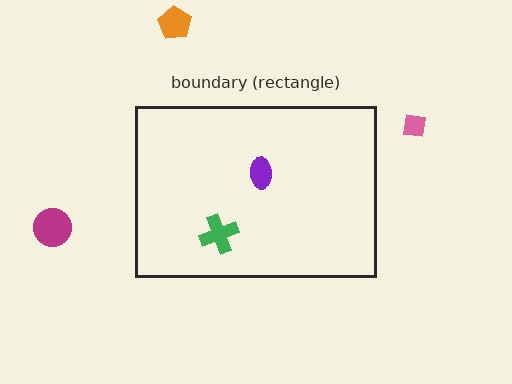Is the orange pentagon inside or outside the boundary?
Outside.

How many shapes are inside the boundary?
2 inside, 3 outside.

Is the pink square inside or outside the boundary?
Outside.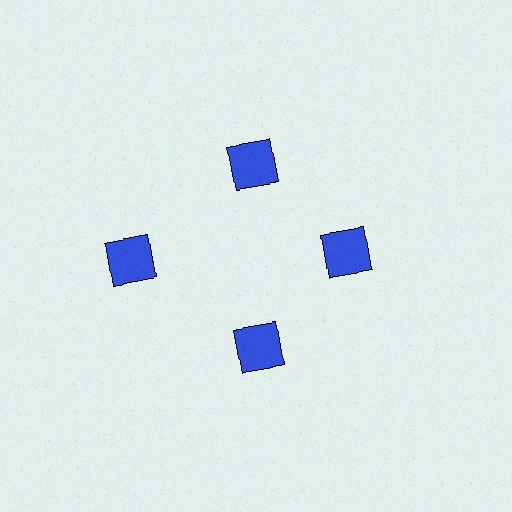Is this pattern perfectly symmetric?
No. The 4 blue squares are arranged in a ring, but one element near the 9 o'clock position is pushed outward from the center, breaking the 4-fold rotational symmetry.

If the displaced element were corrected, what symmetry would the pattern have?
It would have 4-fold rotational symmetry — the pattern would map onto itself every 90 degrees.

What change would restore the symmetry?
The symmetry would be restored by moving it inward, back onto the ring so that all 4 squares sit at equal angles and equal distance from the center.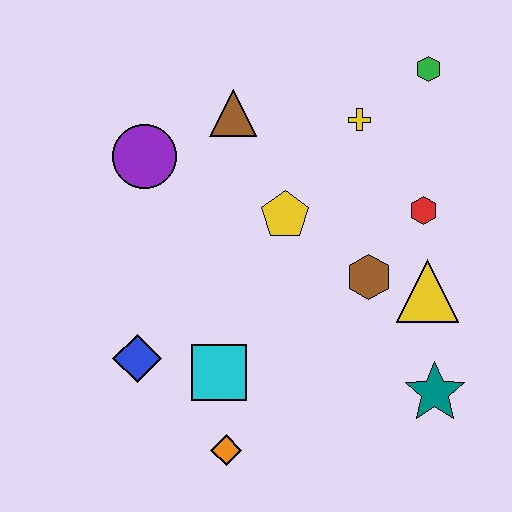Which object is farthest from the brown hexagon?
The purple circle is farthest from the brown hexagon.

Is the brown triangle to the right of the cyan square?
Yes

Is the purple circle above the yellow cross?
No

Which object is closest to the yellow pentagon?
The brown hexagon is closest to the yellow pentagon.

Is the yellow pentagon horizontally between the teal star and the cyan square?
Yes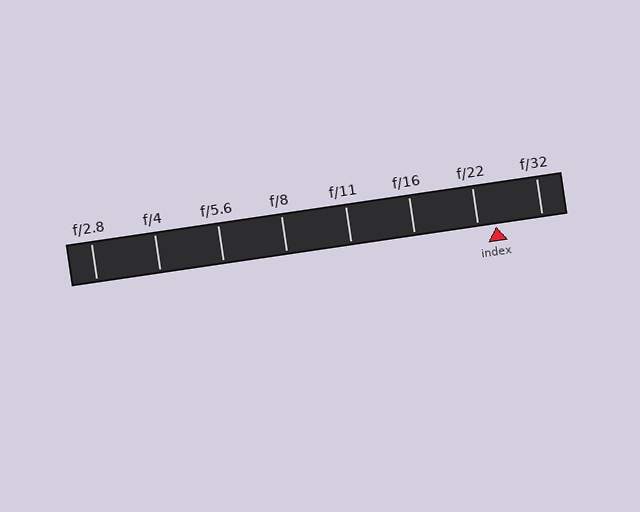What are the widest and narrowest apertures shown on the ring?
The widest aperture shown is f/2.8 and the narrowest is f/32.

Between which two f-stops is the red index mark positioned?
The index mark is between f/22 and f/32.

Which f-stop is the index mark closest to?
The index mark is closest to f/22.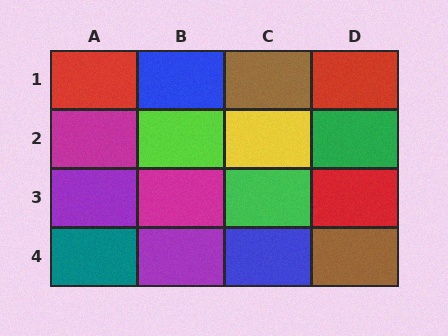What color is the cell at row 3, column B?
Magenta.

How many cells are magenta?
2 cells are magenta.